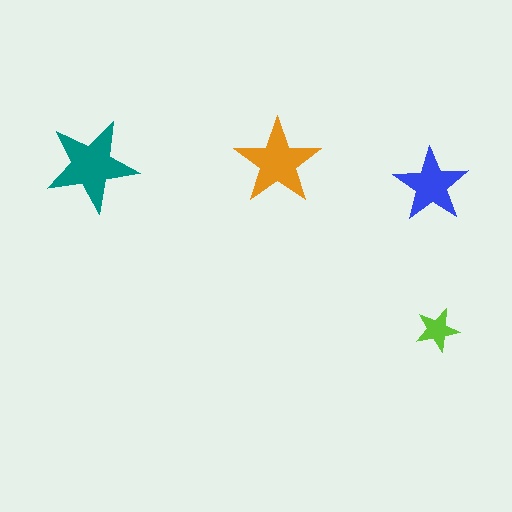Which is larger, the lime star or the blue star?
The blue one.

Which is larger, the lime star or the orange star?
The orange one.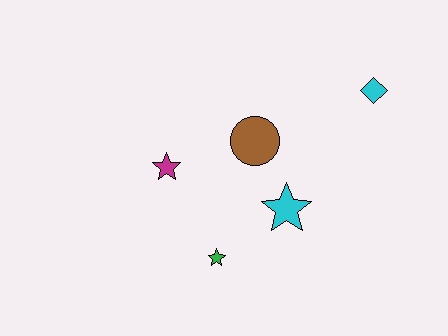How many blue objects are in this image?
There are no blue objects.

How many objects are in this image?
There are 5 objects.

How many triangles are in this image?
There are no triangles.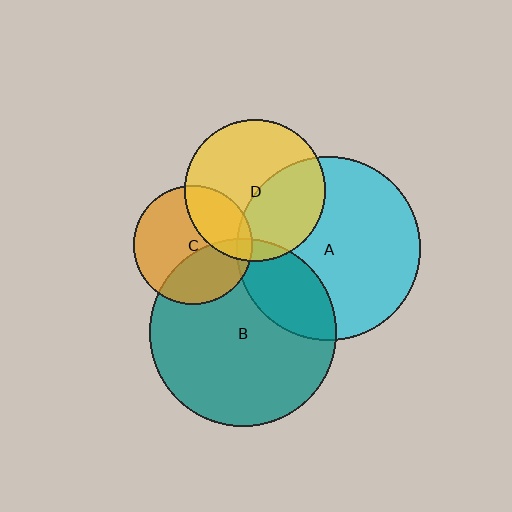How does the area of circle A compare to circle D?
Approximately 1.7 times.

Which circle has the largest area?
Circle B (teal).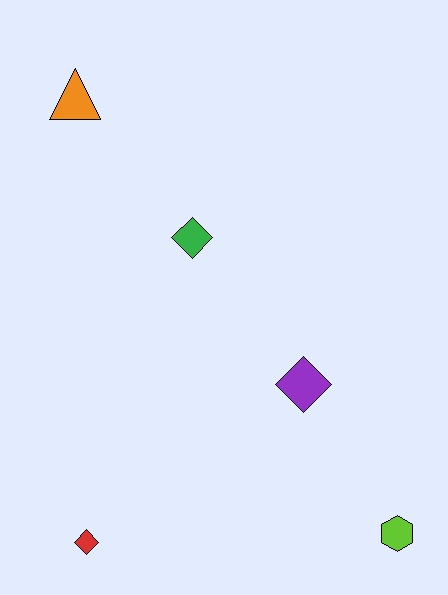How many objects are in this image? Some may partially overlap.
There are 5 objects.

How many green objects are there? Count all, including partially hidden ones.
There is 1 green object.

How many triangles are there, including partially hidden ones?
There is 1 triangle.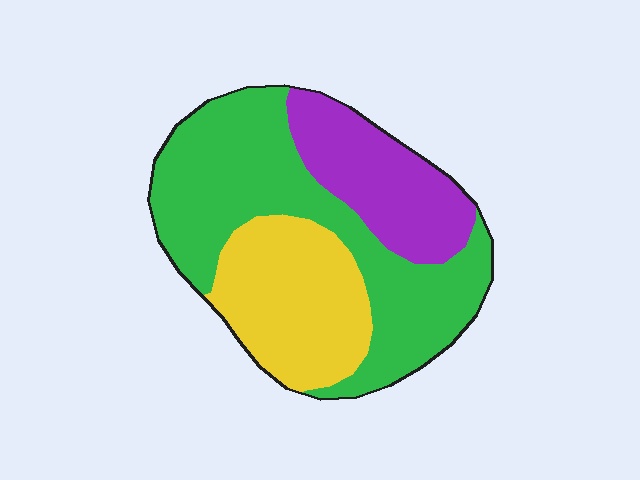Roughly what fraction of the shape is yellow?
Yellow takes up between a sixth and a third of the shape.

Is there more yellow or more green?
Green.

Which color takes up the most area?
Green, at roughly 50%.